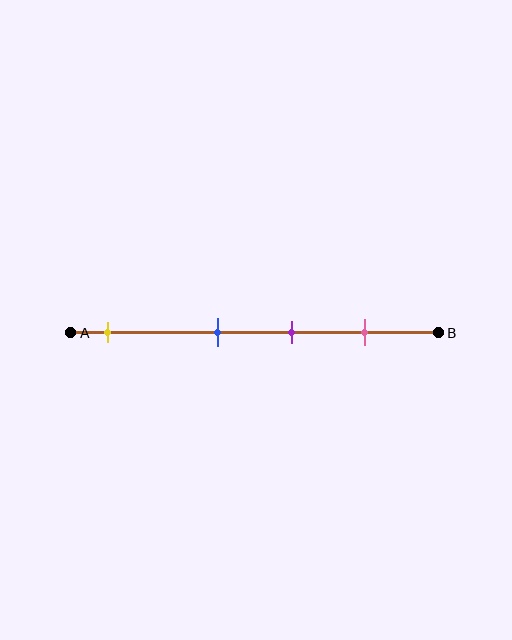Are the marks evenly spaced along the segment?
No, the marks are not evenly spaced.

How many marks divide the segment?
There are 4 marks dividing the segment.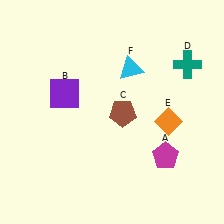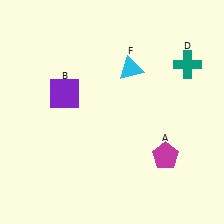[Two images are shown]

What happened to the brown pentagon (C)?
The brown pentagon (C) was removed in Image 2. It was in the bottom-right area of Image 1.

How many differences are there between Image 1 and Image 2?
There are 2 differences between the two images.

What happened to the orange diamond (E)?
The orange diamond (E) was removed in Image 2. It was in the bottom-right area of Image 1.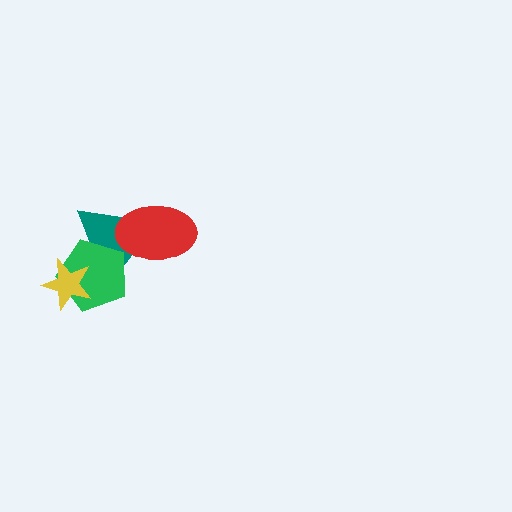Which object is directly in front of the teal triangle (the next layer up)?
The green pentagon is directly in front of the teal triangle.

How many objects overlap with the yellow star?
2 objects overlap with the yellow star.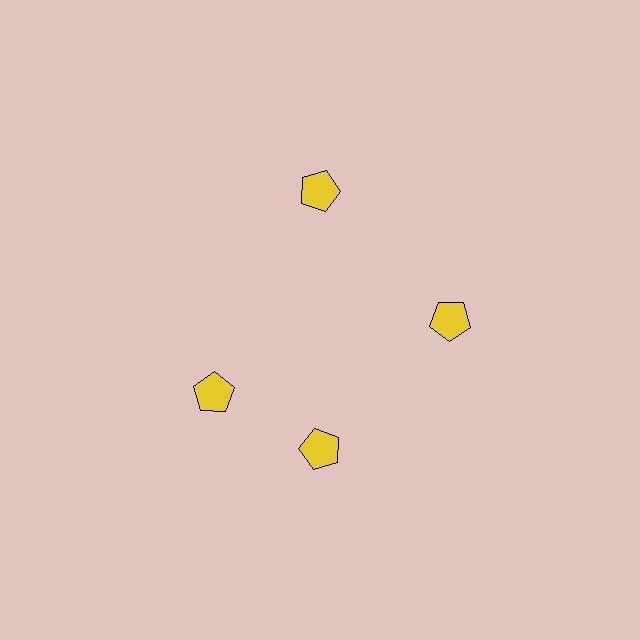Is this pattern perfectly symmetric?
No. The 4 yellow pentagons are arranged in a ring, but one element near the 9 o'clock position is rotated out of alignment along the ring, breaking the 4-fold rotational symmetry.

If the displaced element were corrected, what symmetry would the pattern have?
It would have 4-fold rotational symmetry — the pattern would map onto itself every 90 degrees.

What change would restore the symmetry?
The symmetry would be restored by rotating it back into even spacing with its neighbors so that all 4 pentagons sit at equal angles and equal distance from the center.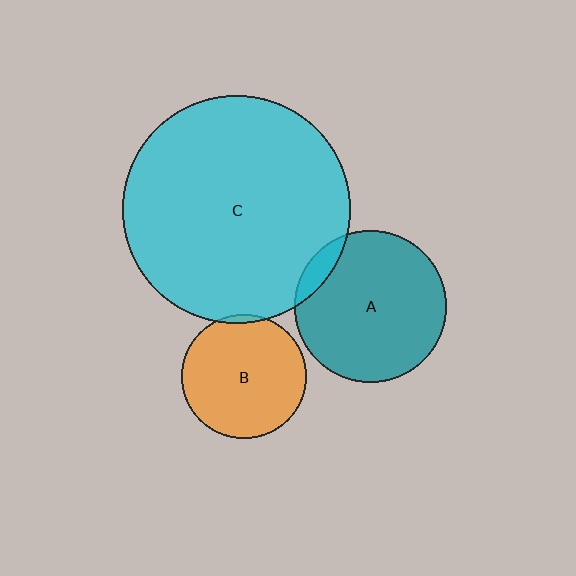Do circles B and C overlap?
Yes.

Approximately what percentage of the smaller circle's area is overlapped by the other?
Approximately 5%.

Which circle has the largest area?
Circle C (cyan).